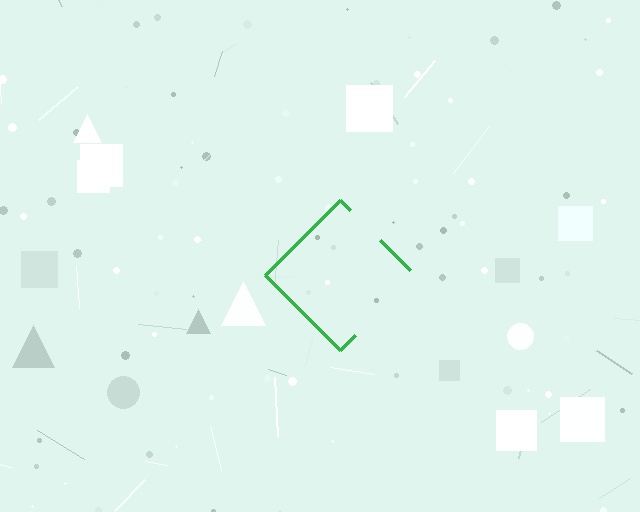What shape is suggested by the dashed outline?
The dashed outline suggests a diamond.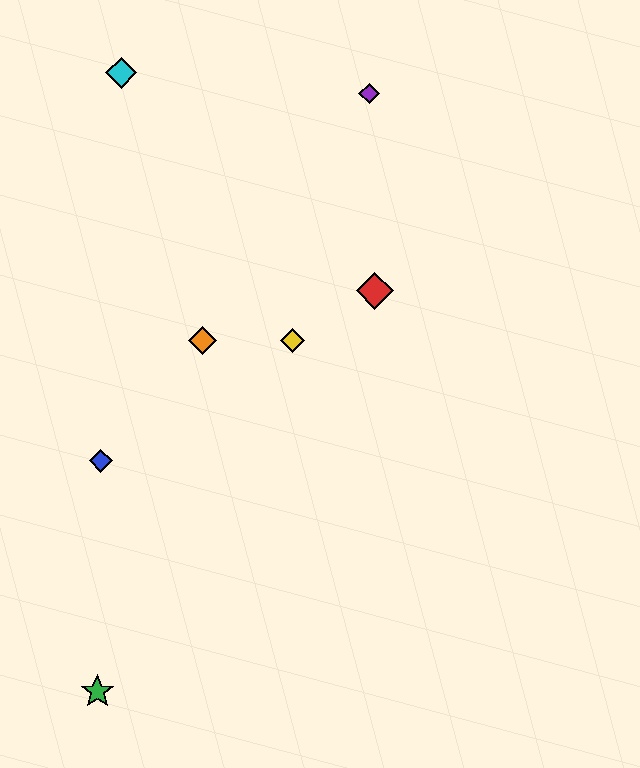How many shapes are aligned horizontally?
2 shapes (the yellow diamond, the orange diamond) are aligned horizontally.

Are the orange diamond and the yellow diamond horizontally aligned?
Yes, both are at y≈341.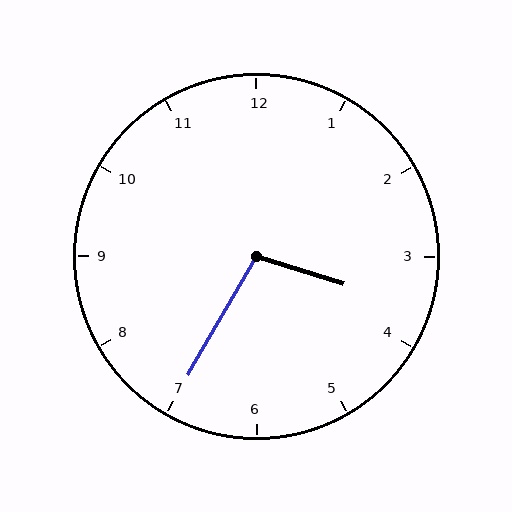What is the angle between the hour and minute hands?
Approximately 102 degrees.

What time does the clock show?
3:35.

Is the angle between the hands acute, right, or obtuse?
It is obtuse.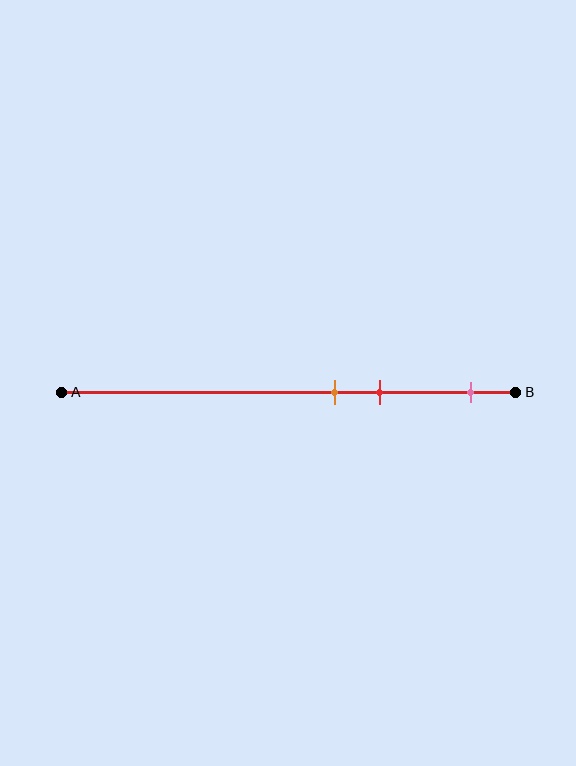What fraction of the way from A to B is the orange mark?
The orange mark is approximately 60% (0.6) of the way from A to B.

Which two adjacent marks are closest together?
The orange and red marks are the closest adjacent pair.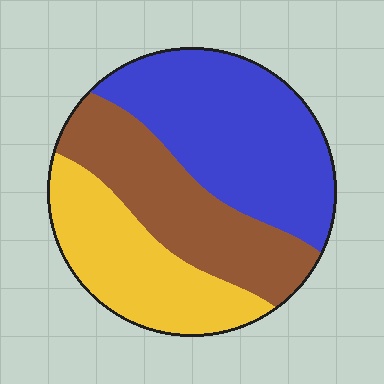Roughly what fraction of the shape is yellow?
Yellow covers around 30% of the shape.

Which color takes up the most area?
Blue, at roughly 40%.